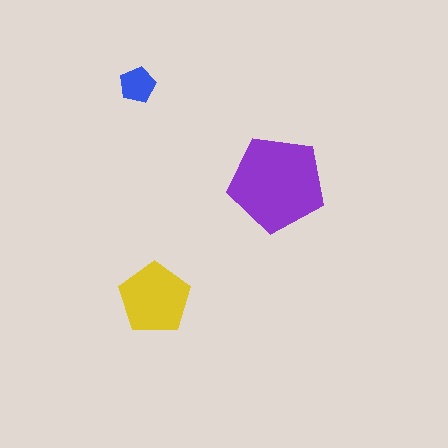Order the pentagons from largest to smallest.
the purple one, the yellow one, the blue one.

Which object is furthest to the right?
The purple pentagon is rightmost.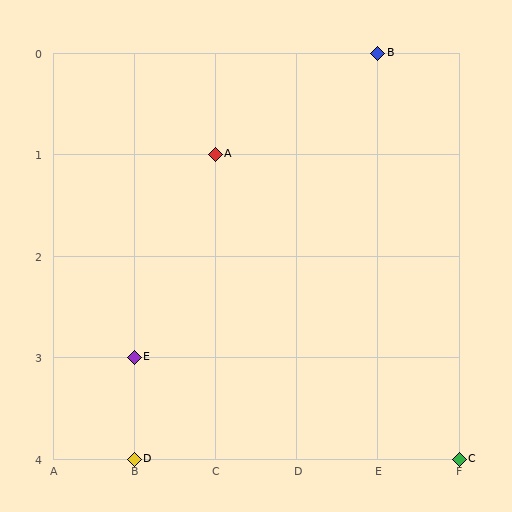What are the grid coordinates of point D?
Point D is at grid coordinates (B, 4).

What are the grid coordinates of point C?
Point C is at grid coordinates (F, 4).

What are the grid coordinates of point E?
Point E is at grid coordinates (B, 3).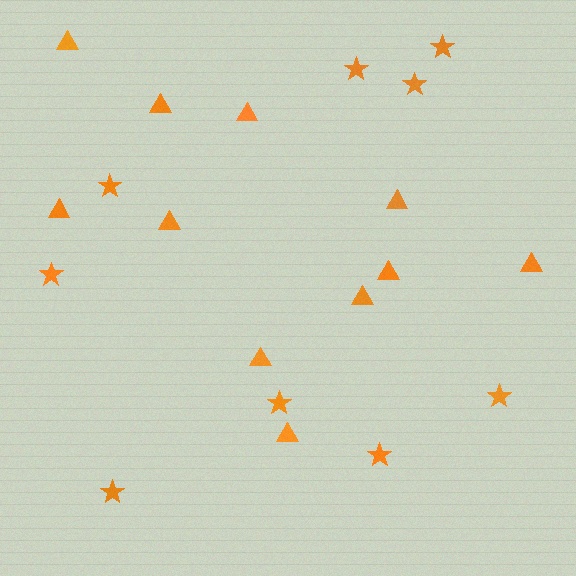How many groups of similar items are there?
There are 2 groups: one group of stars (9) and one group of triangles (11).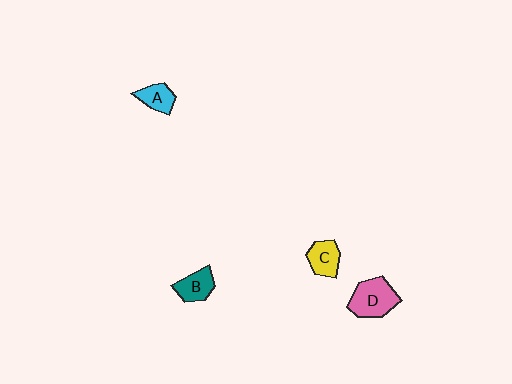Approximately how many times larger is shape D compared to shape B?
Approximately 1.5 times.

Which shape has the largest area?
Shape D (pink).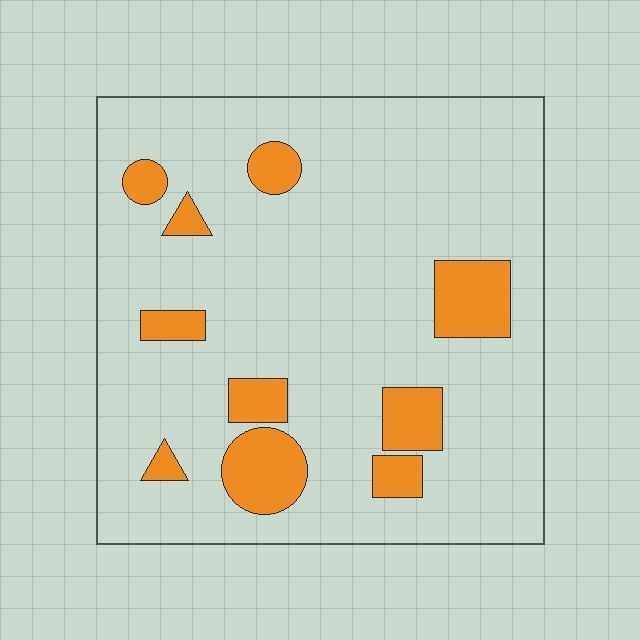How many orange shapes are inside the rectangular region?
10.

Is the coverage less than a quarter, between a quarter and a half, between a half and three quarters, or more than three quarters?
Less than a quarter.